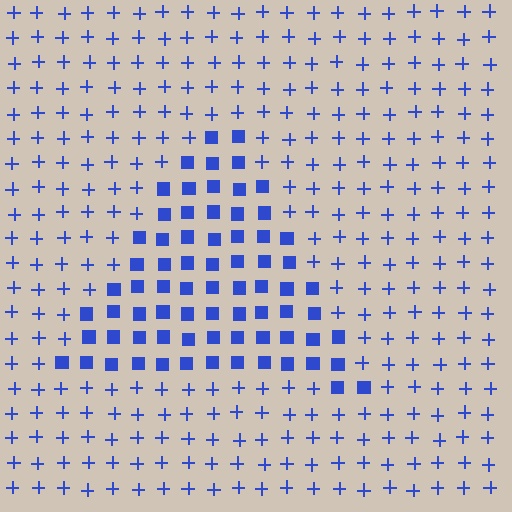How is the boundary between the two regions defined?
The boundary is defined by a change in element shape: squares inside vs. plus signs outside. All elements share the same color and spacing.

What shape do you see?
I see a triangle.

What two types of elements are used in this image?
The image uses squares inside the triangle region and plus signs outside it.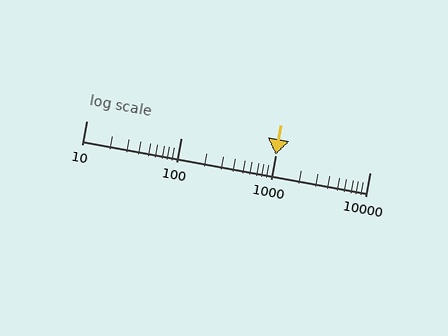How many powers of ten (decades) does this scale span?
The scale spans 3 decades, from 10 to 10000.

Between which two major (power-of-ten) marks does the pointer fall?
The pointer is between 1000 and 10000.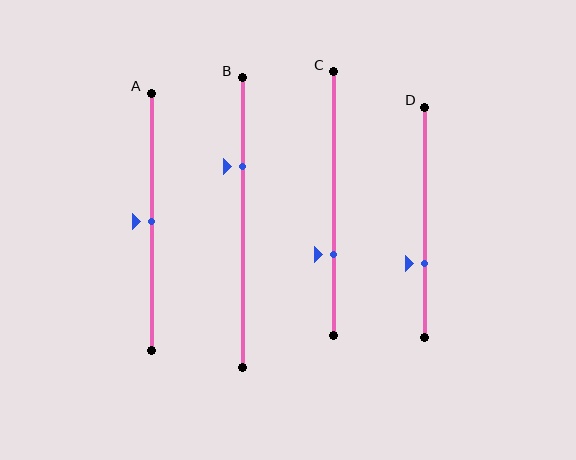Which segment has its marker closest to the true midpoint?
Segment A has its marker closest to the true midpoint.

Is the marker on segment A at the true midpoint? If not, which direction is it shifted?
Yes, the marker on segment A is at the true midpoint.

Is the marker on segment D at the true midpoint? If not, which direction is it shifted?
No, the marker on segment D is shifted downward by about 18% of the segment length.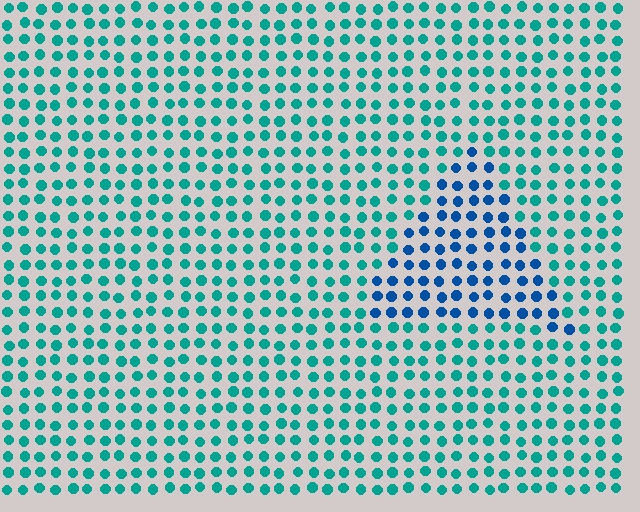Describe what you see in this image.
The image is filled with small teal elements in a uniform arrangement. A triangle-shaped region is visible where the elements are tinted to a slightly different hue, forming a subtle color boundary.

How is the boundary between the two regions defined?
The boundary is defined purely by a slight shift in hue (about 38 degrees). Spacing, size, and orientation are identical on both sides.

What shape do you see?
I see a triangle.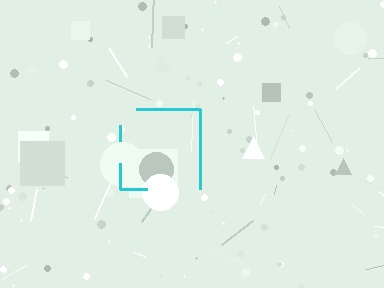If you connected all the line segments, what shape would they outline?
They would outline a square.